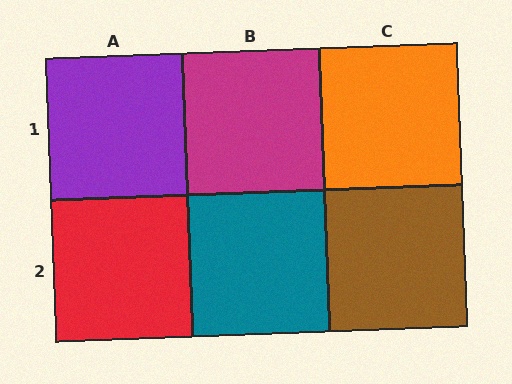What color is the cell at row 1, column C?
Orange.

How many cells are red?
1 cell is red.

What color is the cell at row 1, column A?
Purple.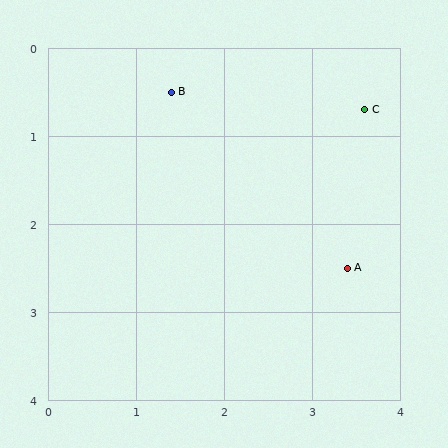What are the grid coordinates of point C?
Point C is at approximately (3.6, 0.7).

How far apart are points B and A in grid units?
Points B and A are about 2.8 grid units apart.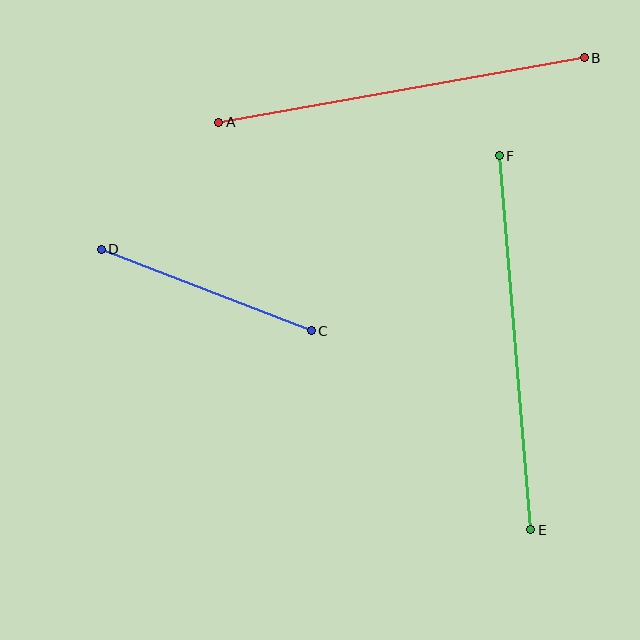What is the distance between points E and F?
The distance is approximately 375 pixels.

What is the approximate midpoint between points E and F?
The midpoint is at approximately (515, 343) pixels.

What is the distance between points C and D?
The distance is approximately 226 pixels.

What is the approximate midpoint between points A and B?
The midpoint is at approximately (401, 90) pixels.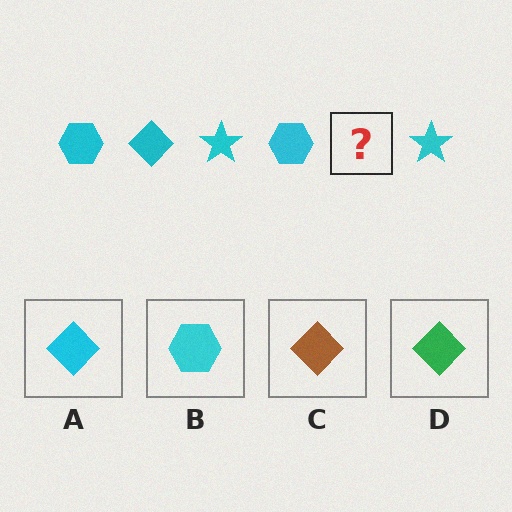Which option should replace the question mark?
Option A.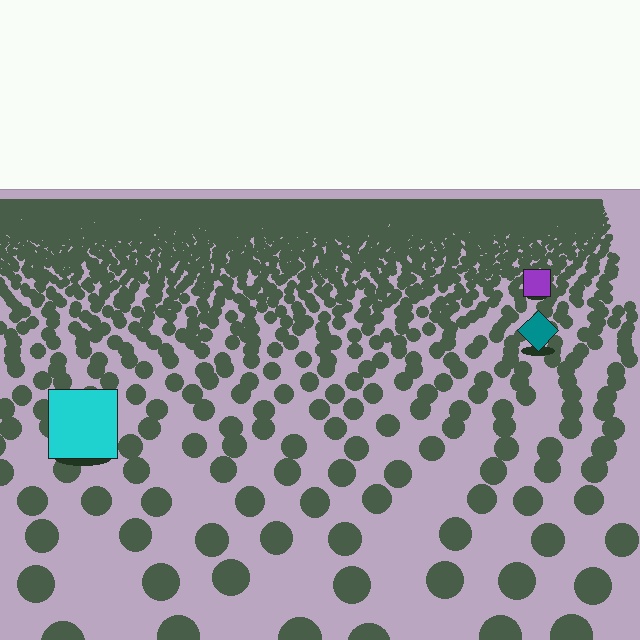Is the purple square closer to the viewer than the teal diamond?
No. The teal diamond is closer — you can tell from the texture gradient: the ground texture is coarser near it.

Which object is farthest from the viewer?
The purple square is farthest from the viewer. It appears smaller and the ground texture around it is denser.